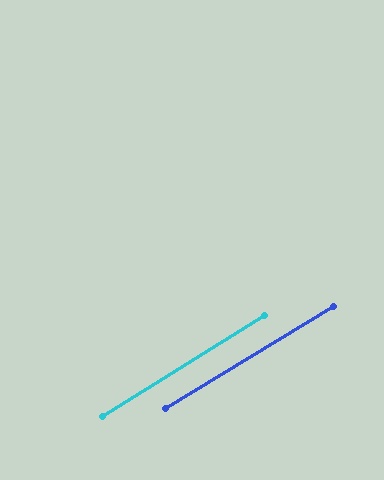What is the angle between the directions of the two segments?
Approximately 1 degree.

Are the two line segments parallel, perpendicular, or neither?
Parallel — their directions differ by only 0.7°.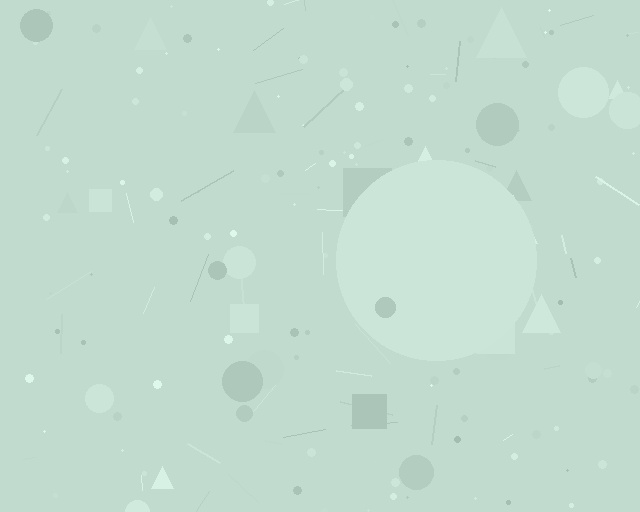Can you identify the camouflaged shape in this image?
The camouflaged shape is a circle.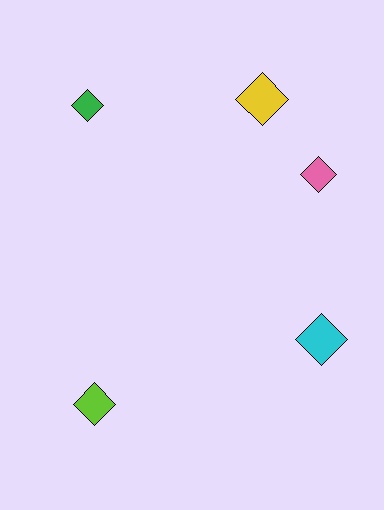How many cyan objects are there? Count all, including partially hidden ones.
There is 1 cyan object.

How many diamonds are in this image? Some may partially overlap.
There are 5 diamonds.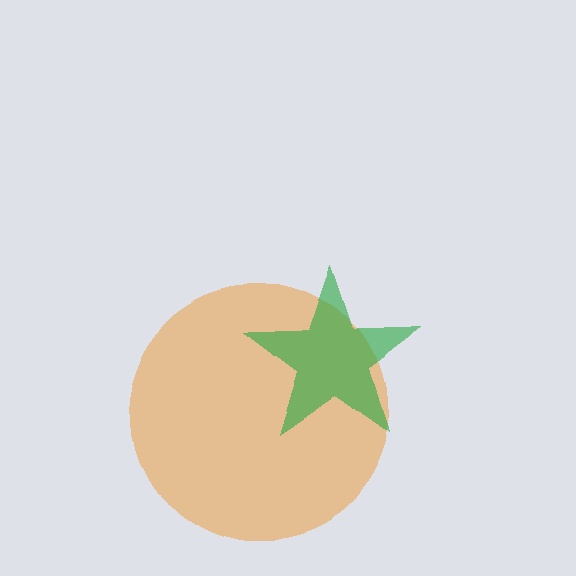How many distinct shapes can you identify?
There are 2 distinct shapes: an orange circle, a green star.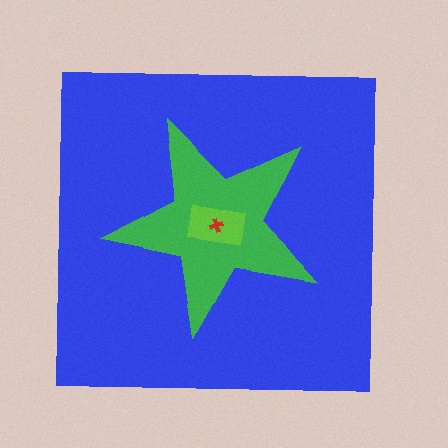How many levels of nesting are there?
4.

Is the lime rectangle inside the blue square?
Yes.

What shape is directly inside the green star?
The lime rectangle.